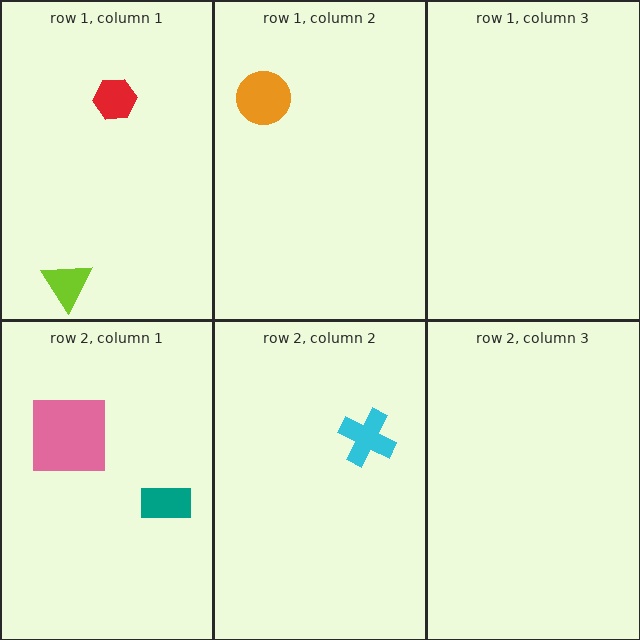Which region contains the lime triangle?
The row 1, column 1 region.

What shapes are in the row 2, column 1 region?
The teal rectangle, the pink square.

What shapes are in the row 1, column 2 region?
The orange circle.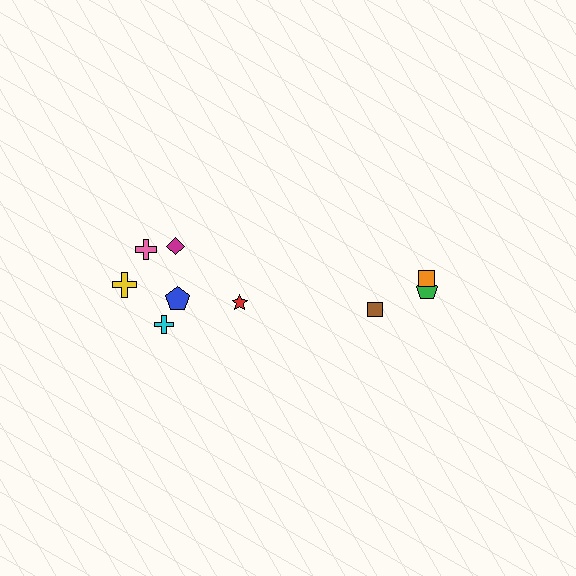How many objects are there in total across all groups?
There are 9 objects.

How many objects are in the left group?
There are 6 objects.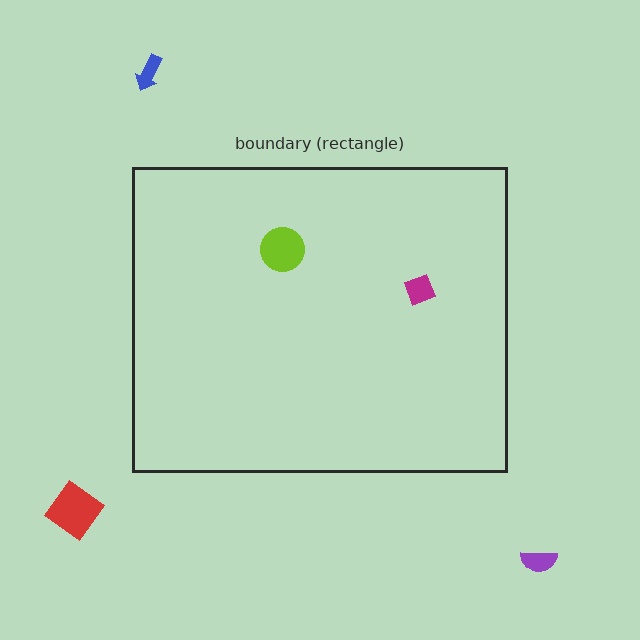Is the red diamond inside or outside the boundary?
Outside.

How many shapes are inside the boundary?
2 inside, 3 outside.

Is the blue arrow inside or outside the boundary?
Outside.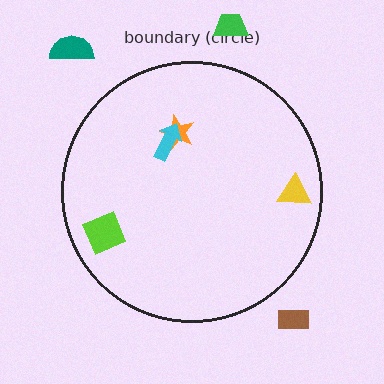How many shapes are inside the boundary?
4 inside, 3 outside.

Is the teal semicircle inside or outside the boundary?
Outside.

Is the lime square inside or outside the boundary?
Inside.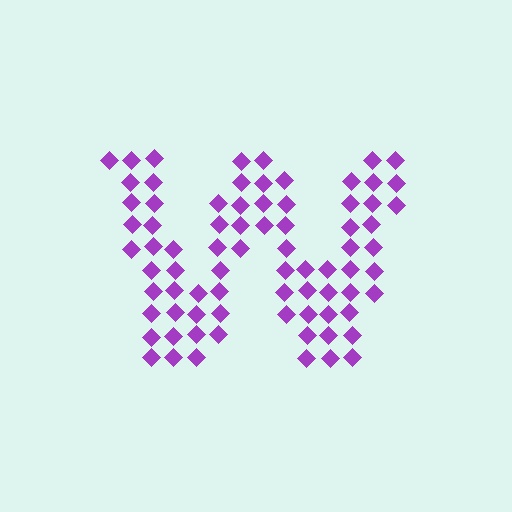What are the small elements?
The small elements are diamonds.